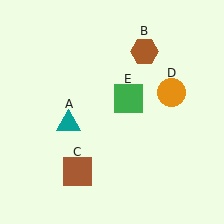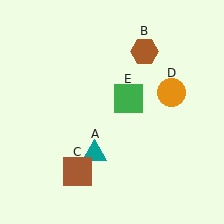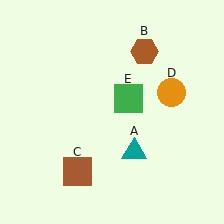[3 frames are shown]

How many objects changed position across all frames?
1 object changed position: teal triangle (object A).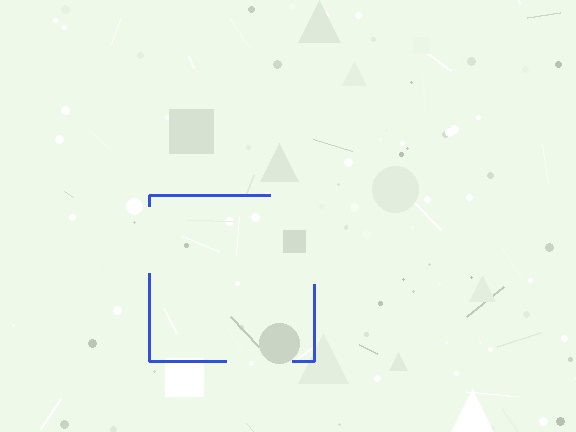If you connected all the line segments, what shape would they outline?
They would outline a square.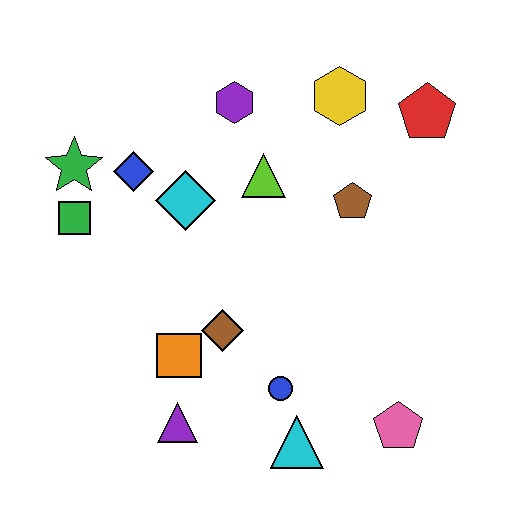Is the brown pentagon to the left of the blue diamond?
No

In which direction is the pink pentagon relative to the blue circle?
The pink pentagon is to the right of the blue circle.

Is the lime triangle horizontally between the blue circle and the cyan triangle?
No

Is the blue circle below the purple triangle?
No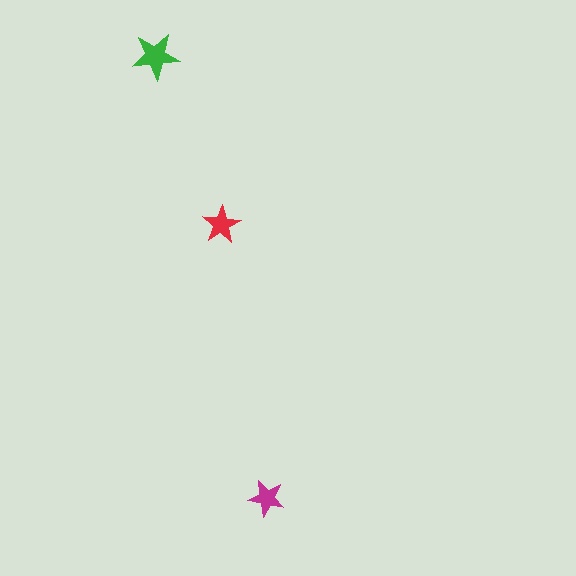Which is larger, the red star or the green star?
The green one.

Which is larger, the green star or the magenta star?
The green one.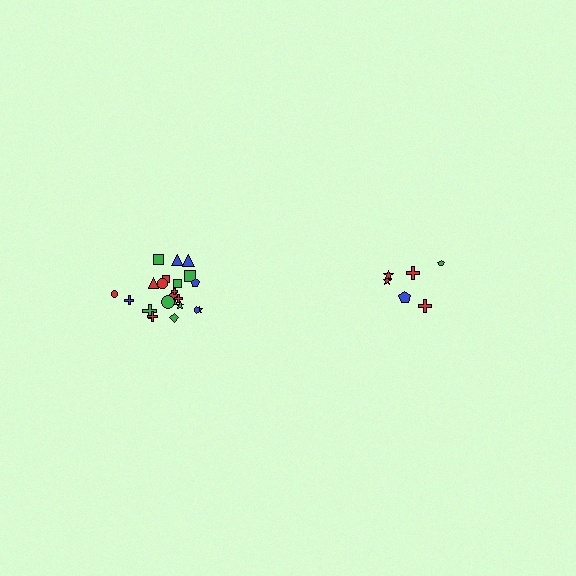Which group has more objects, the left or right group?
The left group.